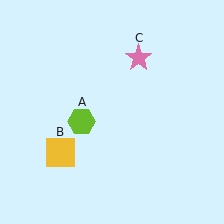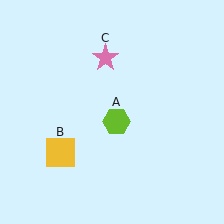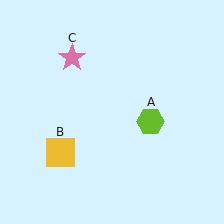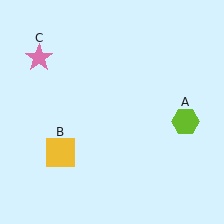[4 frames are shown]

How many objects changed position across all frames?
2 objects changed position: lime hexagon (object A), pink star (object C).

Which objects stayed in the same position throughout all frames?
Yellow square (object B) remained stationary.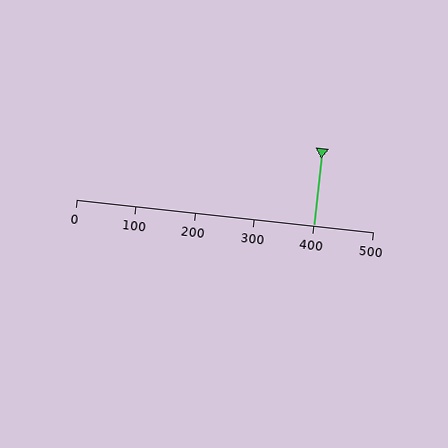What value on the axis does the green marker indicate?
The marker indicates approximately 400.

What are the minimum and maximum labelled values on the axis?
The axis runs from 0 to 500.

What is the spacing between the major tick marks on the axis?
The major ticks are spaced 100 apart.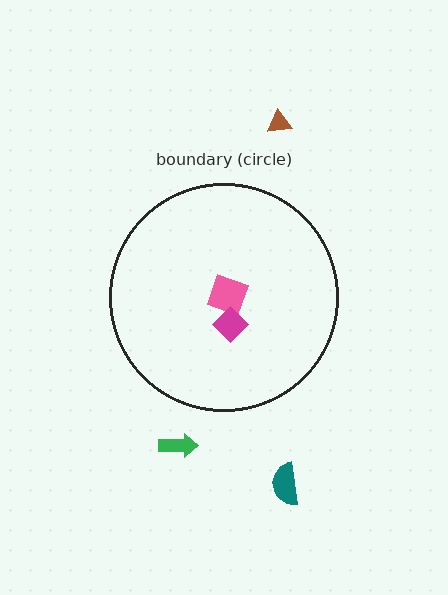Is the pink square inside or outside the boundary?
Inside.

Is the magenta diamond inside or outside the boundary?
Inside.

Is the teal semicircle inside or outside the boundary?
Outside.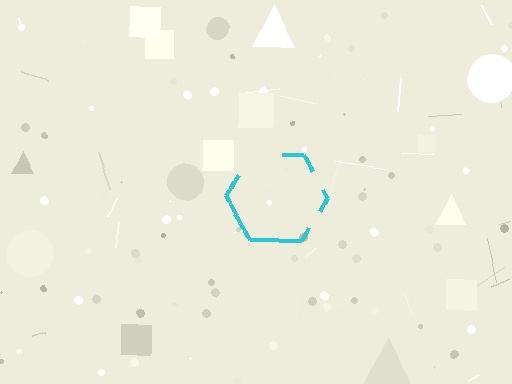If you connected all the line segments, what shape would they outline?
They would outline a hexagon.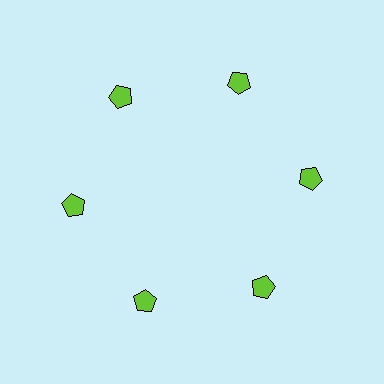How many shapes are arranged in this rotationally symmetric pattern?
There are 6 shapes, arranged in 6 groups of 1.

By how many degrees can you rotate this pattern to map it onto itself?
The pattern maps onto itself every 60 degrees of rotation.